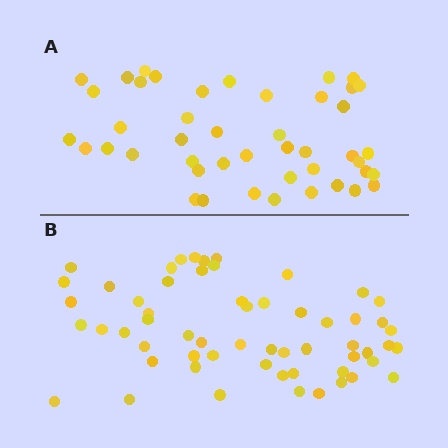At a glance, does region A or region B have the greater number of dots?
Region B (the bottom region) has more dots.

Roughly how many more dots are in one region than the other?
Region B has approximately 15 more dots than region A.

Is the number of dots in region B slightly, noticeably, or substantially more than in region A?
Region B has noticeably more, but not dramatically so. The ratio is roughly 1.3 to 1.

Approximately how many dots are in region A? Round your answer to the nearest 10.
About 40 dots. (The exact count is 45, which rounds to 40.)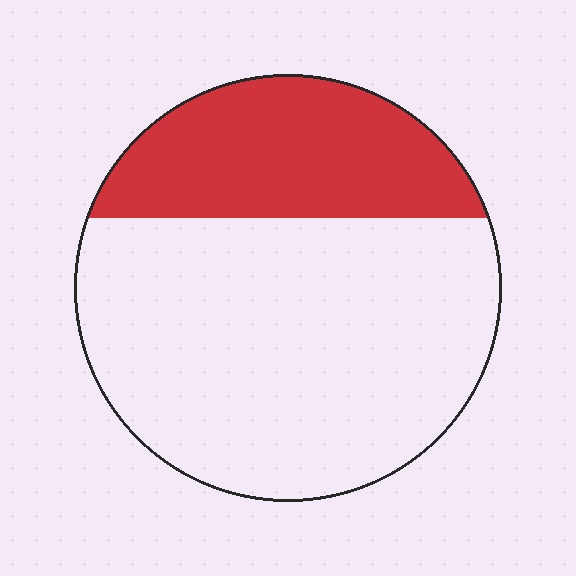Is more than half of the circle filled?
No.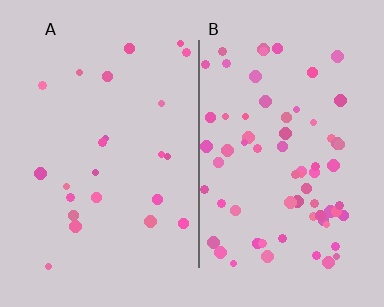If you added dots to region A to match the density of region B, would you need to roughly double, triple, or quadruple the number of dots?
Approximately triple.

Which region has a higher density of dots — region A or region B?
B (the right).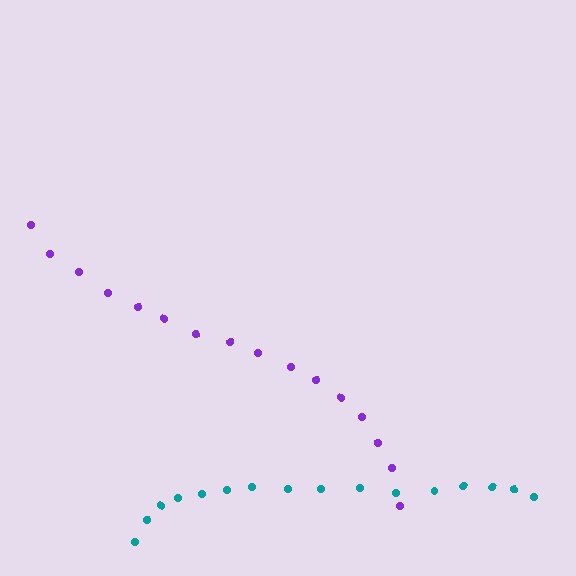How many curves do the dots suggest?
There are 2 distinct paths.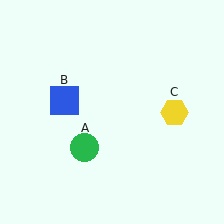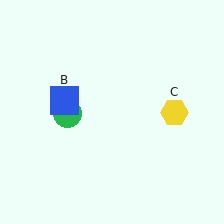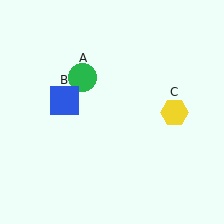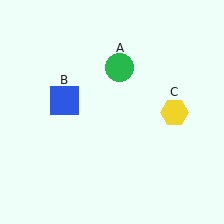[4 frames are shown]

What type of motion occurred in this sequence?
The green circle (object A) rotated clockwise around the center of the scene.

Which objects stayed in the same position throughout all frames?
Blue square (object B) and yellow hexagon (object C) remained stationary.